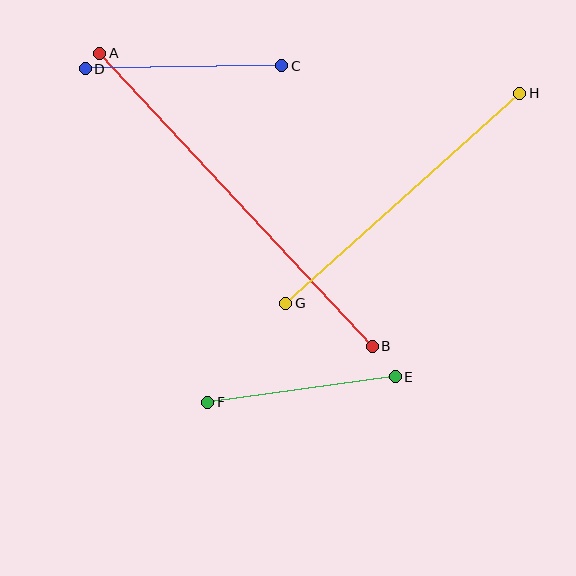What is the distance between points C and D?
The distance is approximately 196 pixels.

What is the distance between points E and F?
The distance is approximately 189 pixels.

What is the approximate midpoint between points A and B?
The midpoint is at approximately (236, 200) pixels.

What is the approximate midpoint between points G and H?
The midpoint is at approximately (403, 198) pixels.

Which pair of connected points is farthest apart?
Points A and B are farthest apart.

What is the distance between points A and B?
The distance is approximately 400 pixels.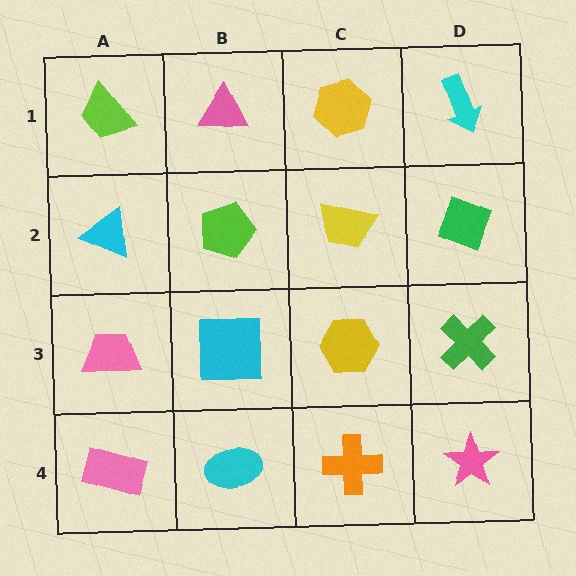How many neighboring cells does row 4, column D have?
2.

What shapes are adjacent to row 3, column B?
A lime pentagon (row 2, column B), a cyan ellipse (row 4, column B), a pink trapezoid (row 3, column A), a yellow hexagon (row 3, column C).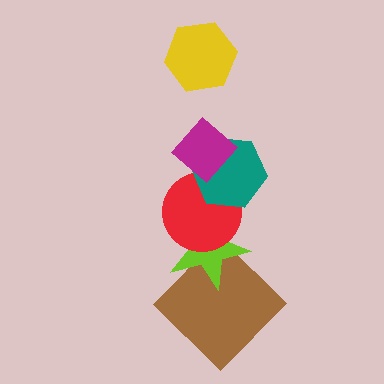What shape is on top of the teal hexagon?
The magenta diamond is on top of the teal hexagon.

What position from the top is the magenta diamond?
The magenta diamond is 2nd from the top.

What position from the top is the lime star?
The lime star is 5th from the top.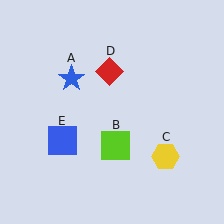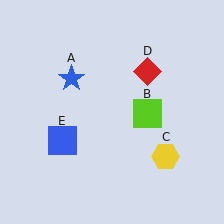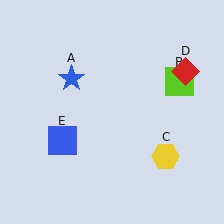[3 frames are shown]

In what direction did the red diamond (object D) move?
The red diamond (object D) moved right.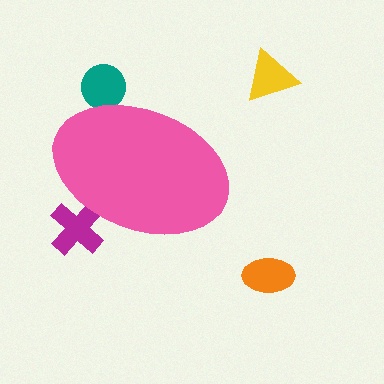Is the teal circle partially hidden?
Yes, the teal circle is partially hidden behind the pink ellipse.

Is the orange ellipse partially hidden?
No, the orange ellipse is fully visible.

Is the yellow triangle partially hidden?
No, the yellow triangle is fully visible.